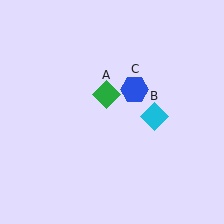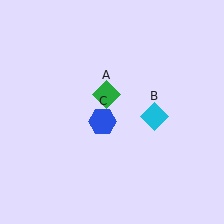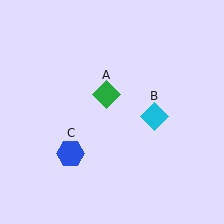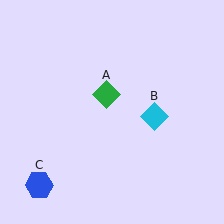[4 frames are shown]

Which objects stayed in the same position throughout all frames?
Green diamond (object A) and cyan diamond (object B) remained stationary.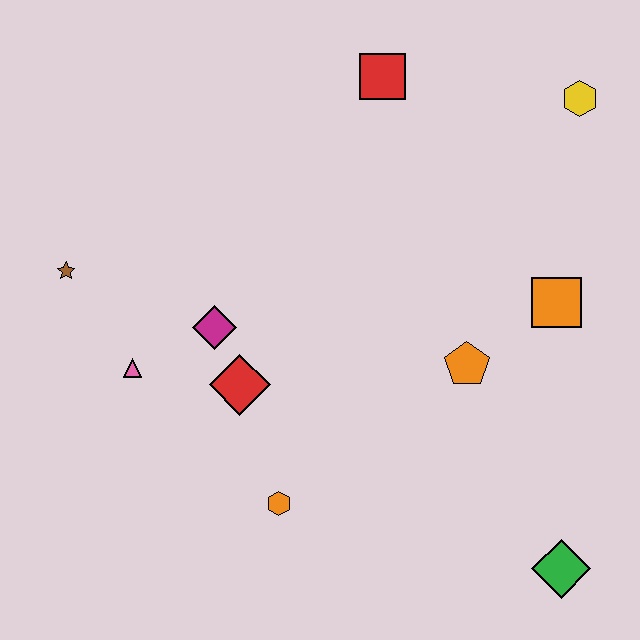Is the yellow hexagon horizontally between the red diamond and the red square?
No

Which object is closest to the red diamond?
The magenta diamond is closest to the red diamond.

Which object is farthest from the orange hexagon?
The yellow hexagon is farthest from the orange hexagon.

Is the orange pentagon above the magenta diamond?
No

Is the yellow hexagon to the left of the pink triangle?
No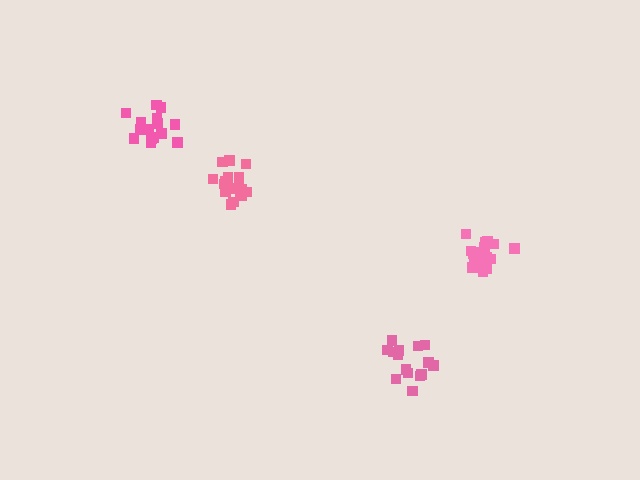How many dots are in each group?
Group 1: 16 dots, Group 2: 15 dots, Group 3: 17 dots, Group 4: 15 dots (63 total).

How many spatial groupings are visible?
There are 4 spatial groupings.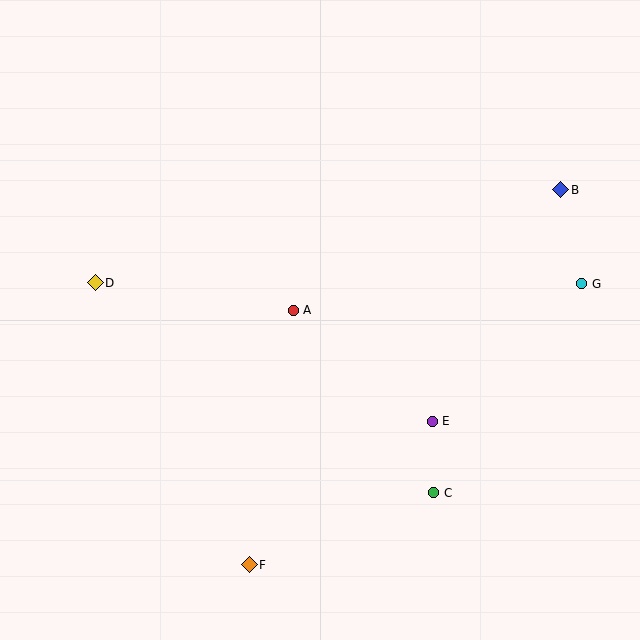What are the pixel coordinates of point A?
Point A is at (293, 310).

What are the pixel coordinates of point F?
Point F is at (249, 565).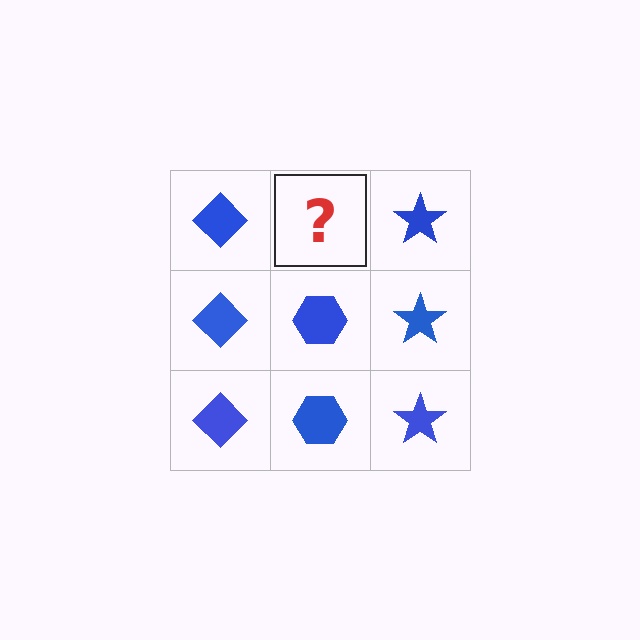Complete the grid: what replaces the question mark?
The question mark should be replaced with a blue hexagon.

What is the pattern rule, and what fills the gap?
The rule is that each column has a consistent shape. The gap should be filled with a blue hexagon.